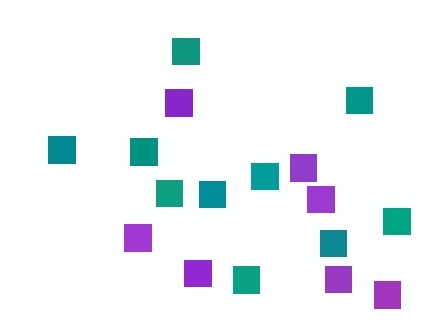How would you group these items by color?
There are 2 groups: one group of purple squares (7) and one group of teal squares (10).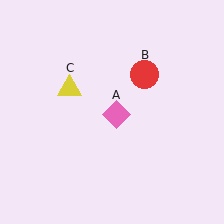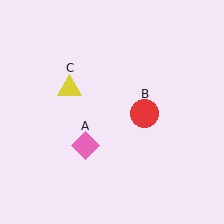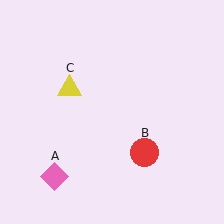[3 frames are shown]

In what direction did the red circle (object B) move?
The red circle (object B) moved down.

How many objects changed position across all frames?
2 objects changed position: pink diamond (object A), red circle (object B).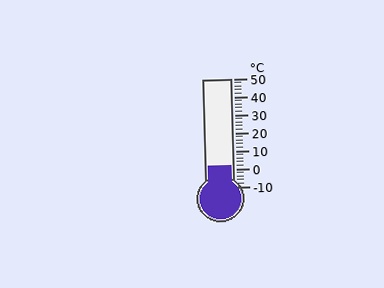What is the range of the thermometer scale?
The thermometer scale ranges from -10°C to 50°C.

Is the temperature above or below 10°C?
The temperature is below 10°C.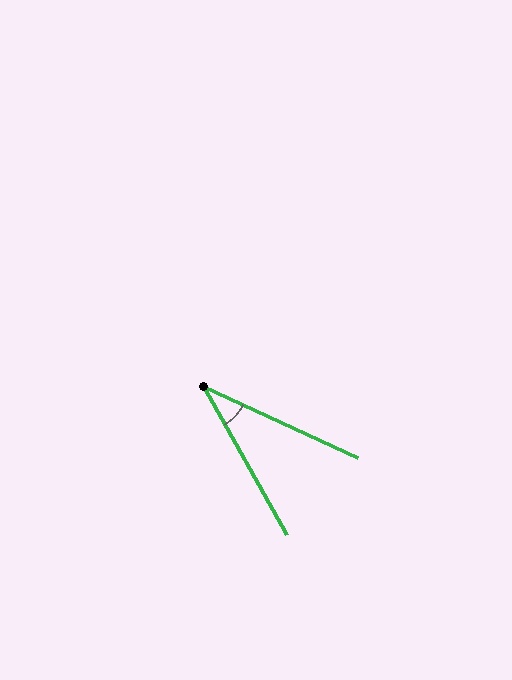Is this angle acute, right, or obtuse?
It is acute.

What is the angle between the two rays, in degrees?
Approximately 36 degrees.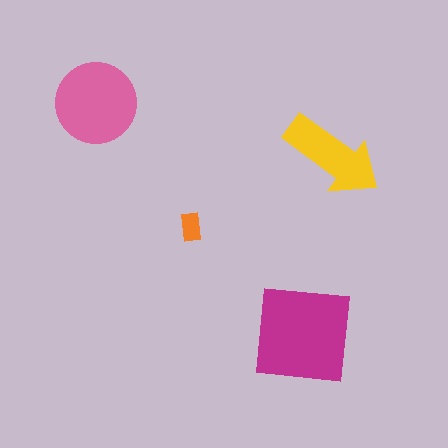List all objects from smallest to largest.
The orange rectangle, the yellow arrow, the pink circle, the magenta square.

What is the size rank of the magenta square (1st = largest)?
1st.